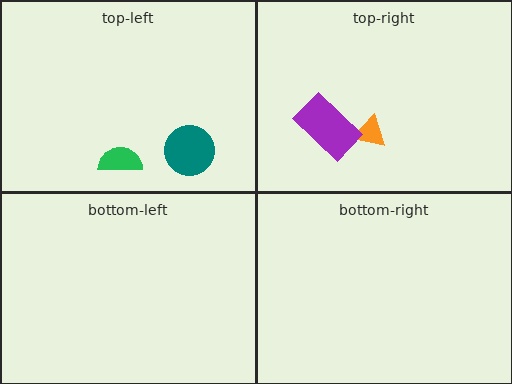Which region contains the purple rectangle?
The top-right region.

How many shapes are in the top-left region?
2.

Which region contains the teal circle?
The top-left region.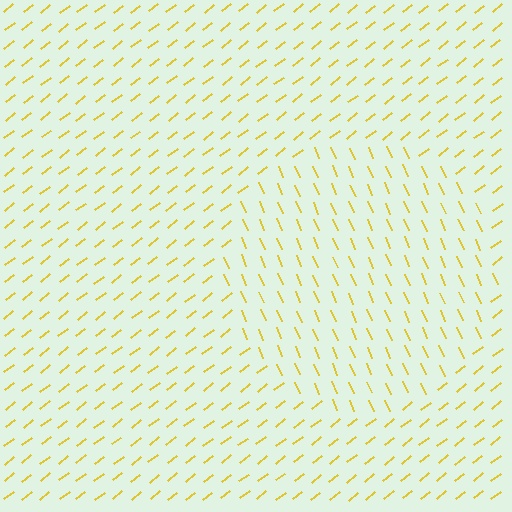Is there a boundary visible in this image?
Yes, there is a texture boundary formed by a change in line orientation.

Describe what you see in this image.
The image is filled with small yellow line segments. A circle region in the image has lines oriented differently from the surrounding lines, creating a visible texture boundary.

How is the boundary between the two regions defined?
The boundary is defined purely by a change in line orientation (approximately 75 degrees difference). All lines are the same color and thickness.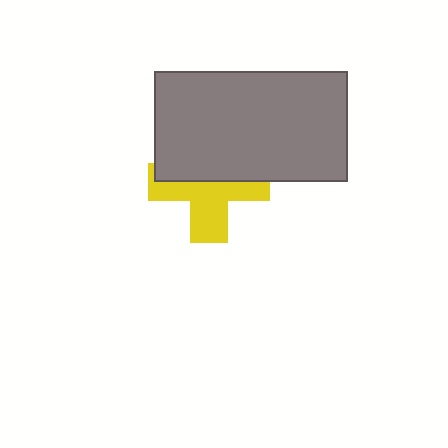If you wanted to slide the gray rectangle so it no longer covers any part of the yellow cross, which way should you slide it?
Slide it up — that is the most direct way to separate the two shapes.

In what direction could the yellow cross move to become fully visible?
The yellow cross could move down. That would shift it out from behind the gray rectangle entirely.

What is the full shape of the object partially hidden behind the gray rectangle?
The partially hidden object is a yellow cross.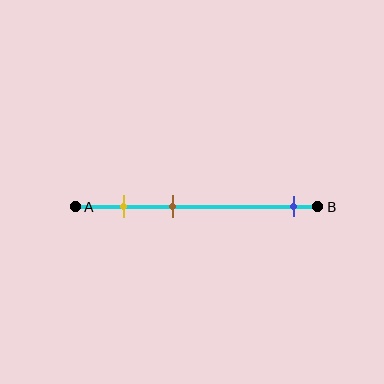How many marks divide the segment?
There are 3 marks dividing the segment.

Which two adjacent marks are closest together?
The yellow and brown marks are the closest adjacent pair.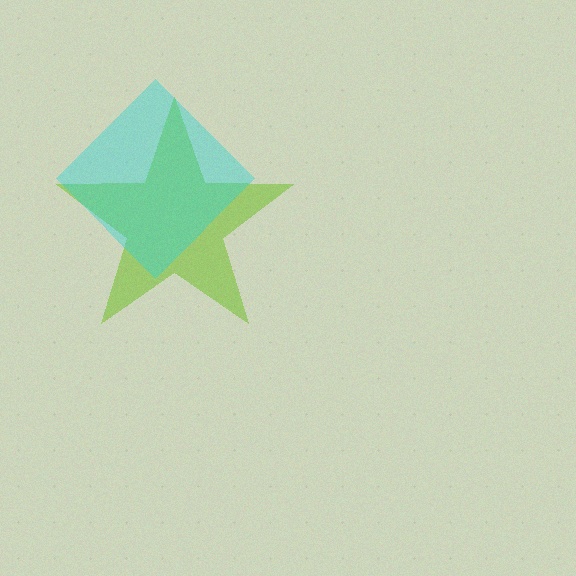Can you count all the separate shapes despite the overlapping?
Yes, there are 2 separate shapes.